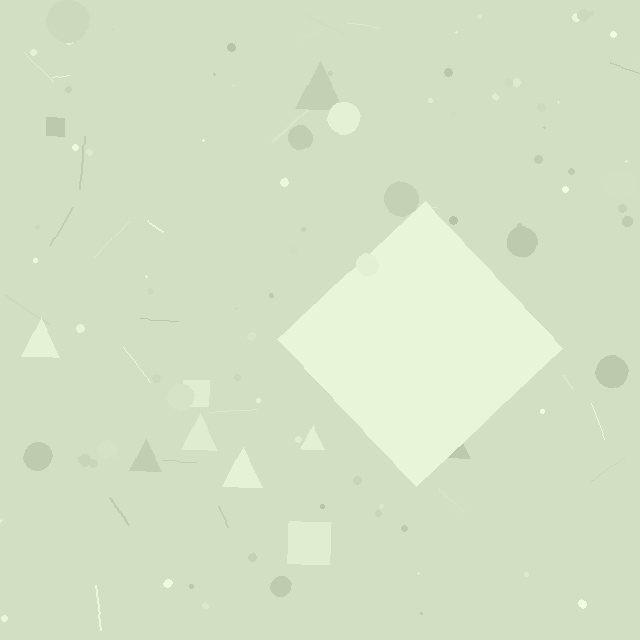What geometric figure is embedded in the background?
A diamond is embedded in the background.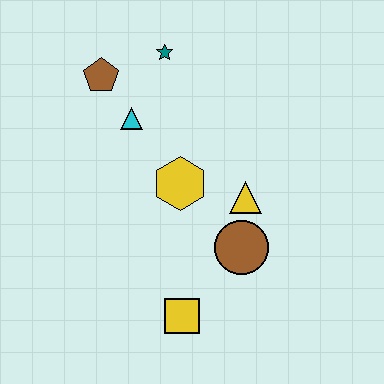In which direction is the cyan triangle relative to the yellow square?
The cyan triangle is above the yellow square.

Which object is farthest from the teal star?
The yellow square is farthest from the teal star.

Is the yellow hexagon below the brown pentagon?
Yes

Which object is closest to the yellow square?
The brown circle is closest to the yellow square.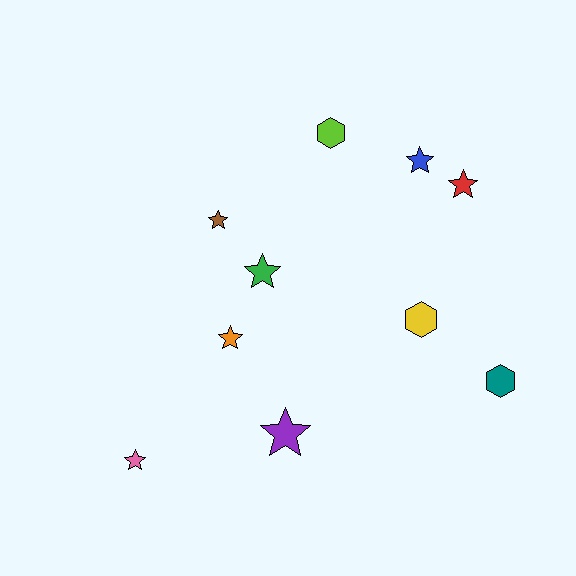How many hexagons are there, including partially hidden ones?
There are 3 hexagons.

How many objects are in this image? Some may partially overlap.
There are 10 objects.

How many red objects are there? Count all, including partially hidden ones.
There is 1 red object.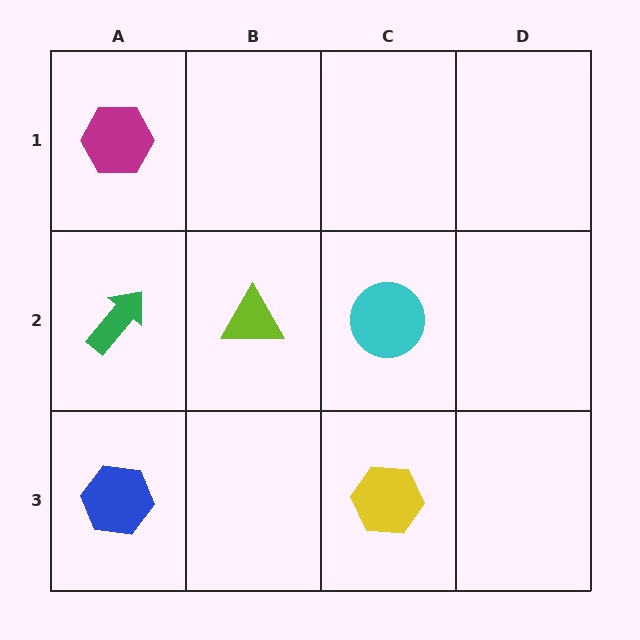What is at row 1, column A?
A magenta hexagon.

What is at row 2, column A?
A green arrow.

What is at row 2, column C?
A cyan circle.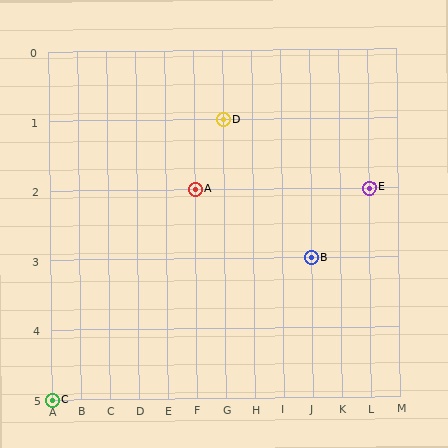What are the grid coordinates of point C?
Point C is at grid coordinates (A, 5).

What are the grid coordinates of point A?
Point A is at grid coordinates (F, 2).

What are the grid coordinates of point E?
Point E is at grid coordinates (L, 2).